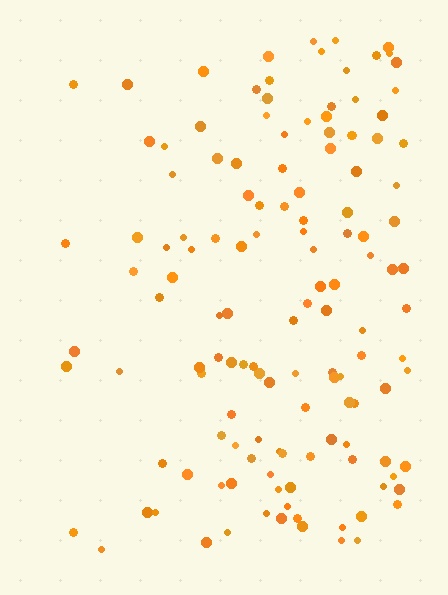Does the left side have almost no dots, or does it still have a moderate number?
Still a moderate number, just noticeably fewer than the right.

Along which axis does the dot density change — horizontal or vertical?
Horizontal.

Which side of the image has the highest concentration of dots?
The right.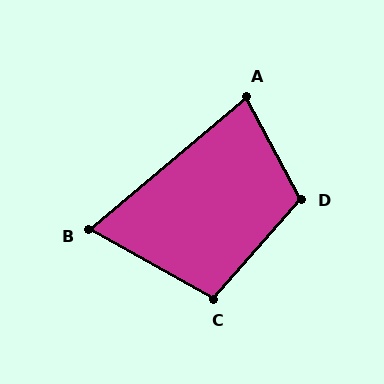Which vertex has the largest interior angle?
D, at approximately 110 degrees.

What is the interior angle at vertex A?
Approximately 78 degrees (acute).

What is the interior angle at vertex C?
Approximately 102 degrees (obtuse).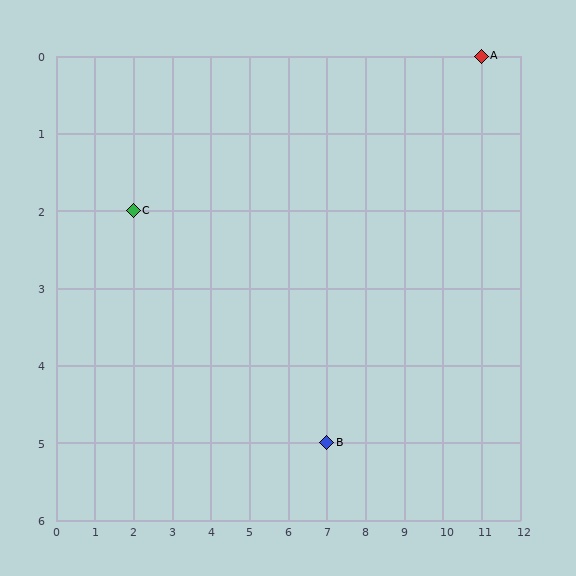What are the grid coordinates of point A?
Point A is at grid coordinates (11, 0).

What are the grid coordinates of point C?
Point C is at grid coordinates (2, 2).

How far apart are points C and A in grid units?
Points C and A are 9 columns and 2 rows apart (about 9.2 grid units diagonally).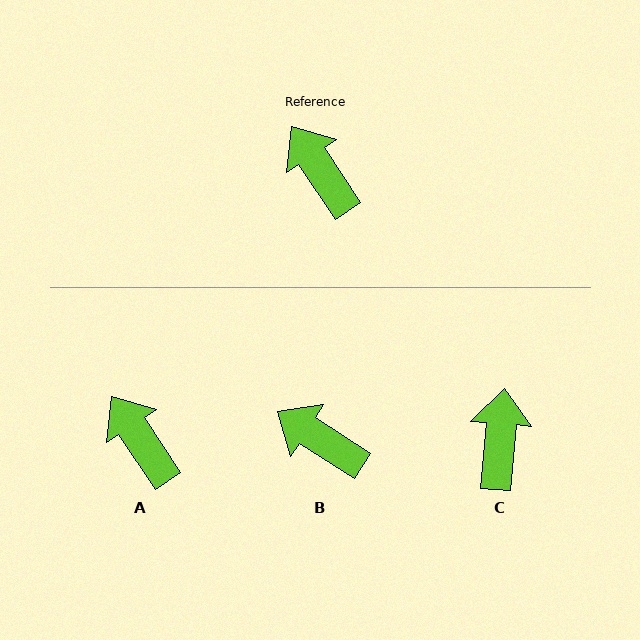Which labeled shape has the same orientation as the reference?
A.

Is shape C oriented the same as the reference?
No, it is off by about 38 degrees.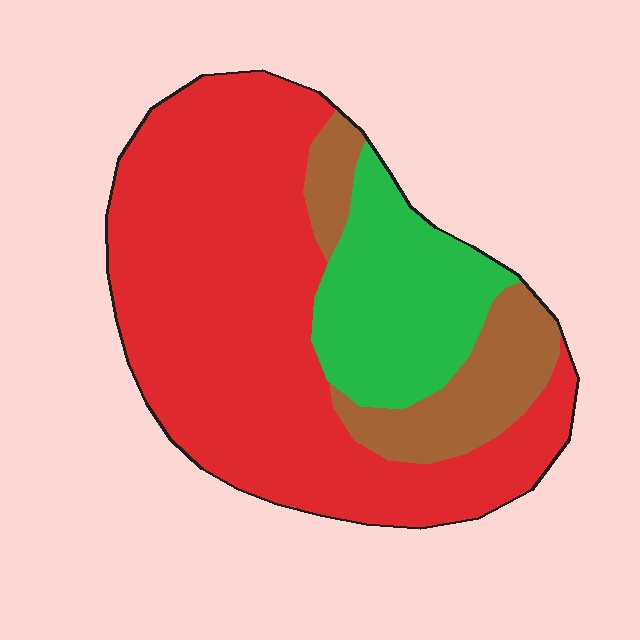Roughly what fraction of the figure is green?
Green covers 21% of the figure.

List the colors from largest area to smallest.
From largest to smallest: red, green, brown.